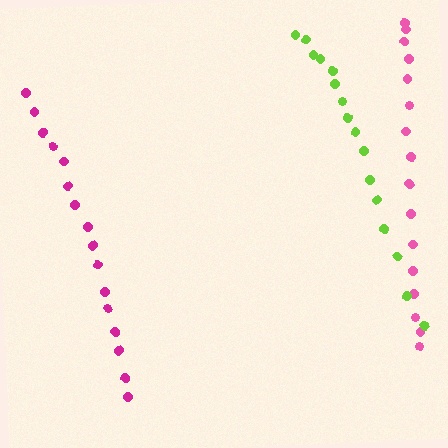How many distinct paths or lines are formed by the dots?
There are 3 distinct paths.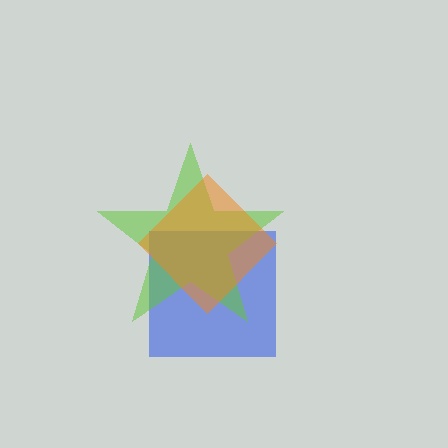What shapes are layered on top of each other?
The layered shapes are: a blue square, a lime star, an orange diamond.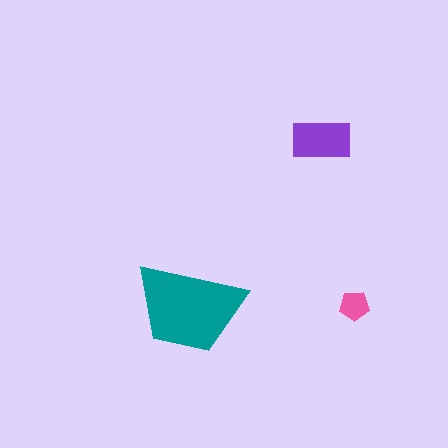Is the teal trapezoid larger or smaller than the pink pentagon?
Larger.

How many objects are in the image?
There are 3 objects in the image.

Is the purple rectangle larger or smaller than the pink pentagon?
Larger.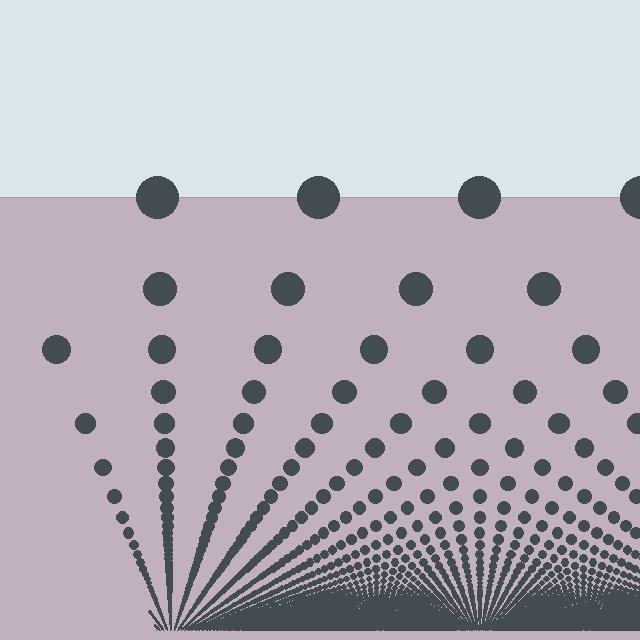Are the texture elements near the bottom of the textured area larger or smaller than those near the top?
Smaller. The gradient is inverted — elements near the bottom are smaller and denser.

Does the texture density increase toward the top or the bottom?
Density increases toward the bottom.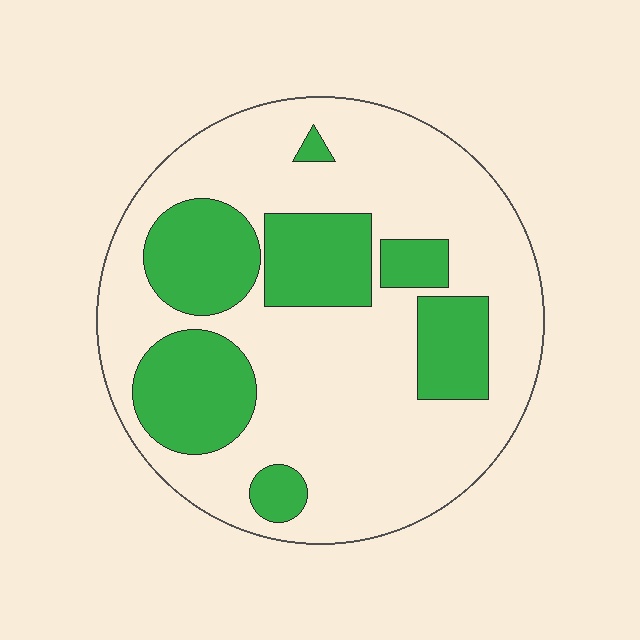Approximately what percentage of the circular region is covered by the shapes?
Approximately 30%.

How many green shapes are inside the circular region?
7.